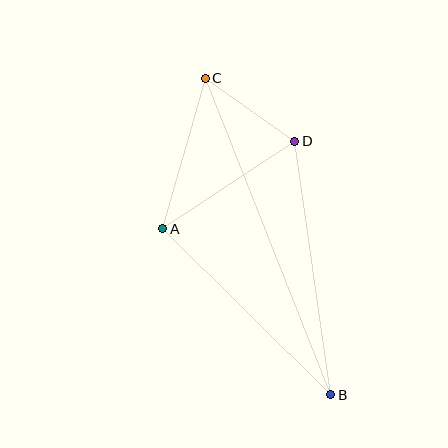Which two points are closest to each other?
Points C and D are closest to each other.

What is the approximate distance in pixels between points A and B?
The distance between A and B is approximately 236 pixels.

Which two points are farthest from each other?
Points B and C are farthest from each other.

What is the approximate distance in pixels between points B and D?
The distance between B and D is approximately 256 pixels.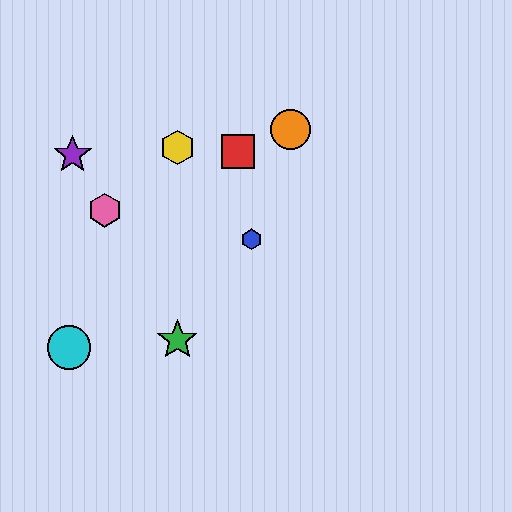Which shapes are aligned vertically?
The green star, the yellow hexagon are aligned vertically.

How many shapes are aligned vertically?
2 shapes (the green star, the yellow hexagon) are aligned vertically.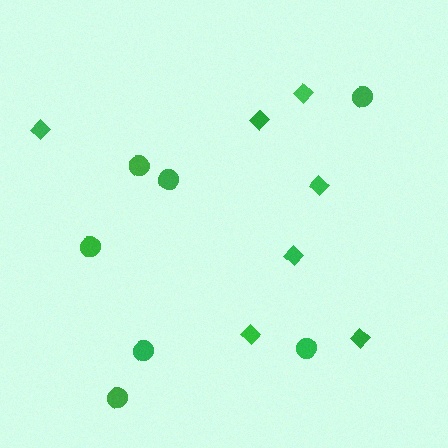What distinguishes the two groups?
There are 2 groups: one group of circles (7) and one group of diamonds (7).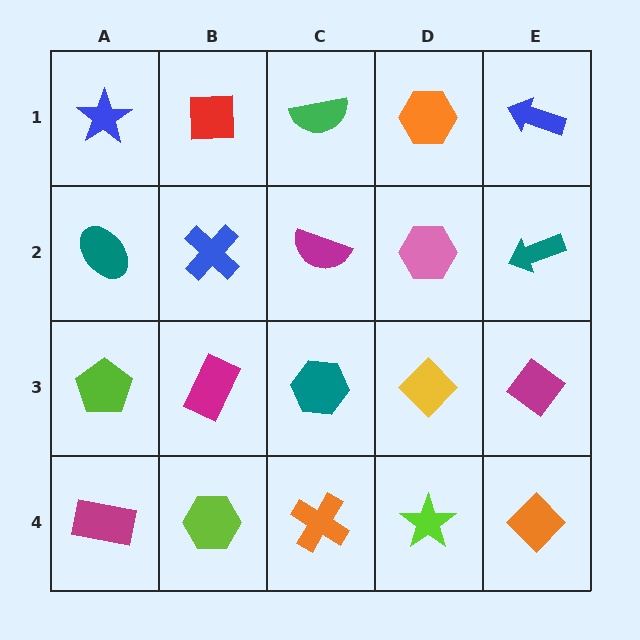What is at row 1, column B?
A red square.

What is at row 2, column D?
A pink hexagon.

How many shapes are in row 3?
5 shapes.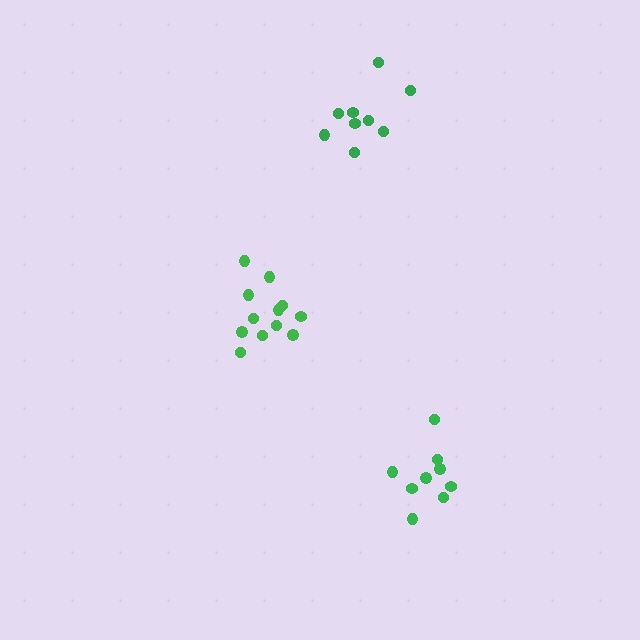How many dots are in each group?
Group 1: 9 dots, Group 2: 12 dots, Group 3: 9 dots (30 total).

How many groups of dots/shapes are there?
There are 3 groups.